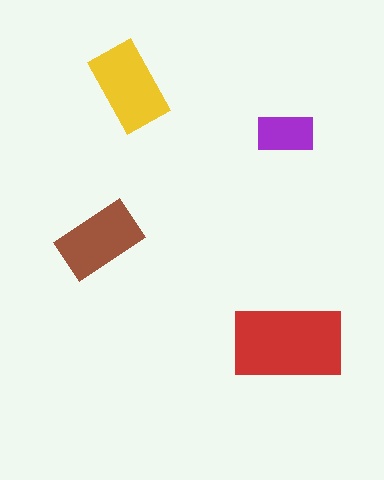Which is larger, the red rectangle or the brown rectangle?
The red one.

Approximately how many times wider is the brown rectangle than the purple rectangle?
About 1.5 times wider.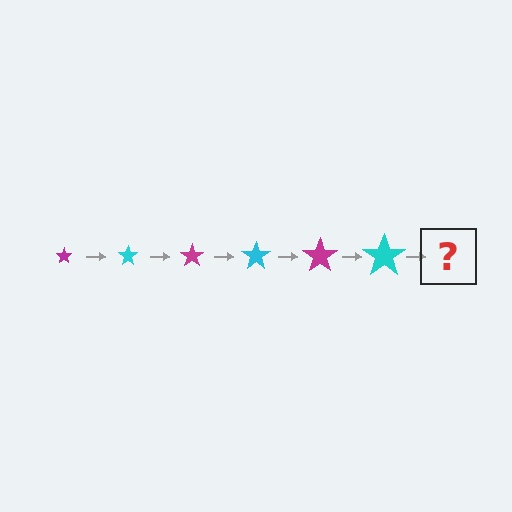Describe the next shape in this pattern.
It should be a magenta star, larger than the previous one.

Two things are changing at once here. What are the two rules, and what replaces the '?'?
The two rules are that the star grows larger each step and the color cycles through magenta and cyan. The '?' should be a magenta star, larger than the previous one.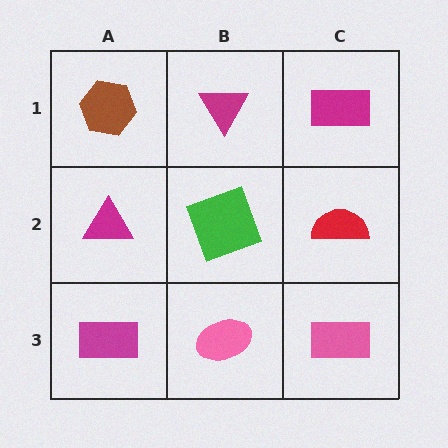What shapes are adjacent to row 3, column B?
A green square (row 2, column B), a magenta rectangle (row 3, column A), a pink rectangle (row 3, column C).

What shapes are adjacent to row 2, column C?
A magenta rectangle (row 1, column C), a pink rectangle (row 3, column C), a green square (row 2, column B).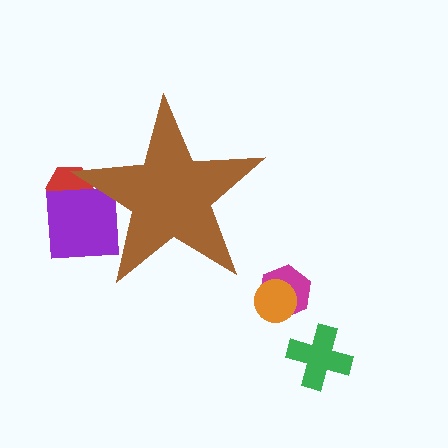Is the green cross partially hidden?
No, the green cross is fully visible.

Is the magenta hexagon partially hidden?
No, the magenta hexagon is fully visible.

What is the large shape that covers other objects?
A brown star.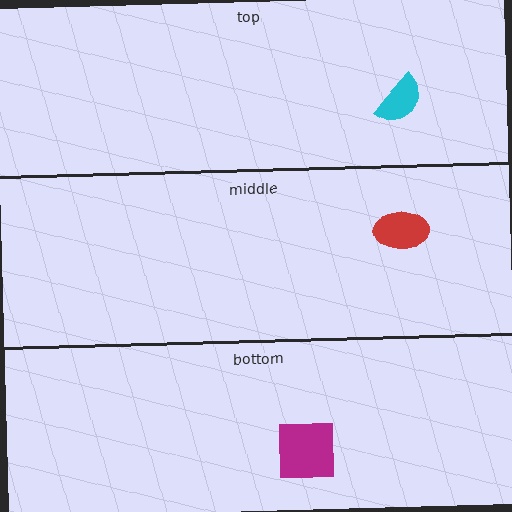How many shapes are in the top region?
1.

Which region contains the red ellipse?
The middle region.